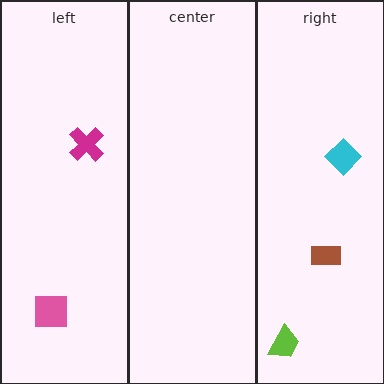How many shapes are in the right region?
3.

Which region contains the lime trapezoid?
The right region.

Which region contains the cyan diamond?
The right region.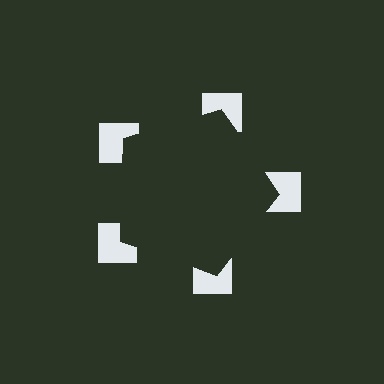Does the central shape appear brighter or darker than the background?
It typically appears slightly darker than the background, even though no actual brightness change is drawn.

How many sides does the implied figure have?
5 sides.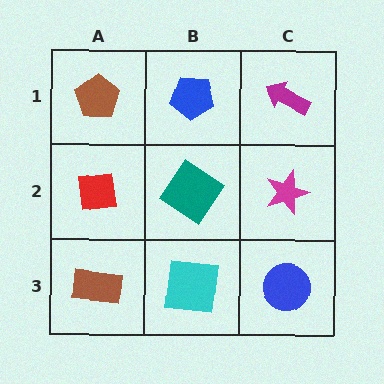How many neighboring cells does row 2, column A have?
3.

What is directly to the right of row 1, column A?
A blue pentagon.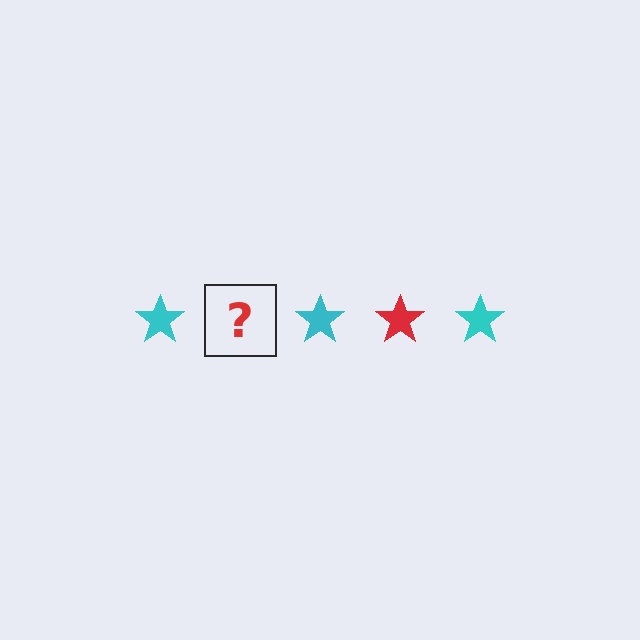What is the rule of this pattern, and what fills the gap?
The rule is that the pattern cycles through cyan, red stars. The gap should be filled with a red star.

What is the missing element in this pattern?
The missing element is a red star.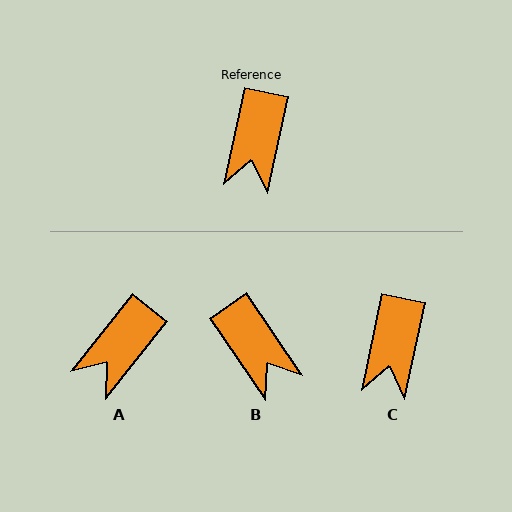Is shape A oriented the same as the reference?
No, it is off by about 27 degrees.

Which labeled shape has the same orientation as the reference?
C.